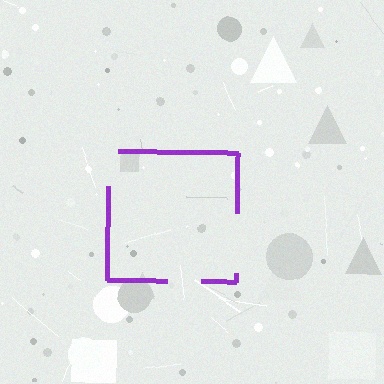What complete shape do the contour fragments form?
The contour fragments form a square.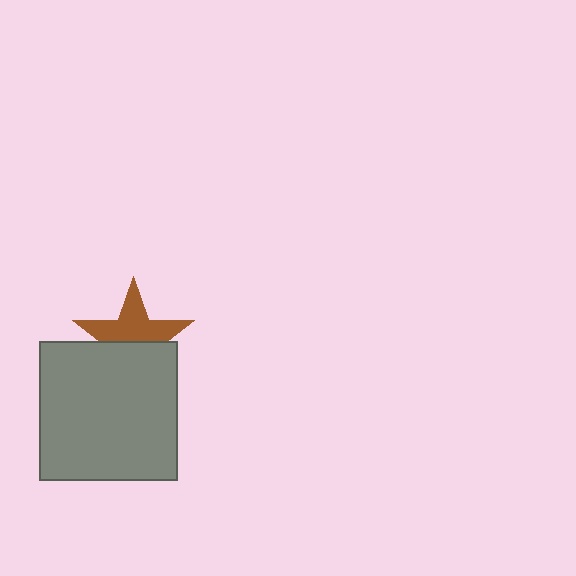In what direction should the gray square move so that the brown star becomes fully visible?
The gray square should move down. That is the shortest direction to clear the overlap and leave the brown star fully visible.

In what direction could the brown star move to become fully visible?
The brown star could move up. That would shift it out from behind the gray square entirely.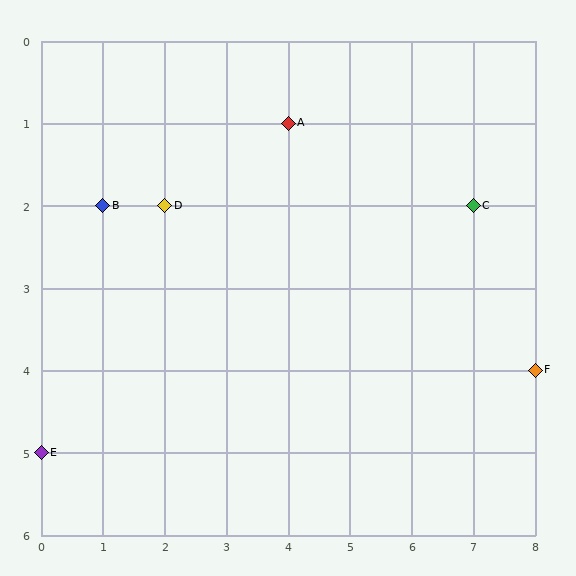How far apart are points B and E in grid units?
Points B and E are 1 column and 3 rows apart (about 3.2 grid units diagonally).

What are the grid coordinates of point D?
Point D is at grid coordinates (2, 2).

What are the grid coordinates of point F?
Point F is at grid coordinates (8, 4).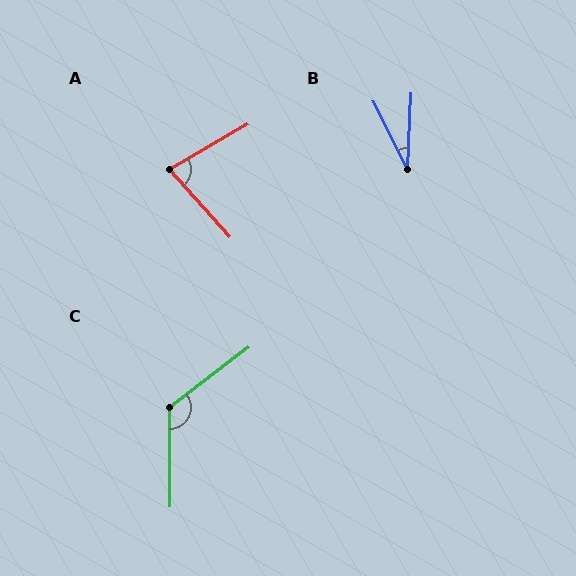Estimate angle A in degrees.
Approximately 79 degrees.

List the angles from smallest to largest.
B (29°), A (79°), C (127°).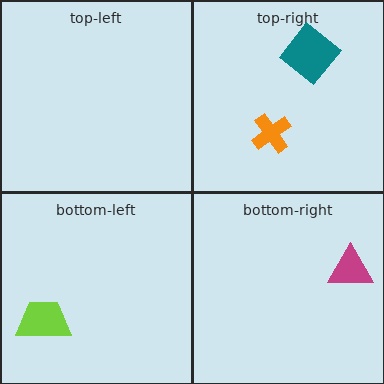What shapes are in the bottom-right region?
The magenta triangle.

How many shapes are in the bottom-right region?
1.